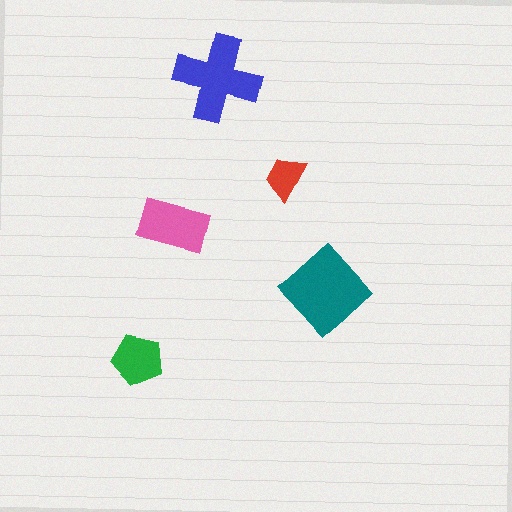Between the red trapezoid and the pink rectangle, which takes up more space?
The pink rectangle.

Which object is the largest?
The teal diamond.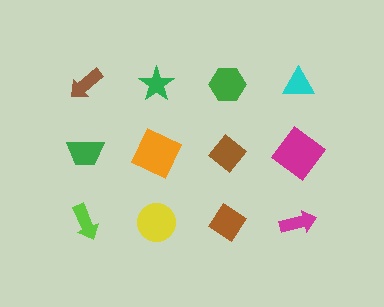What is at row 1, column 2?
A green star.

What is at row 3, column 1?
A lime arrow.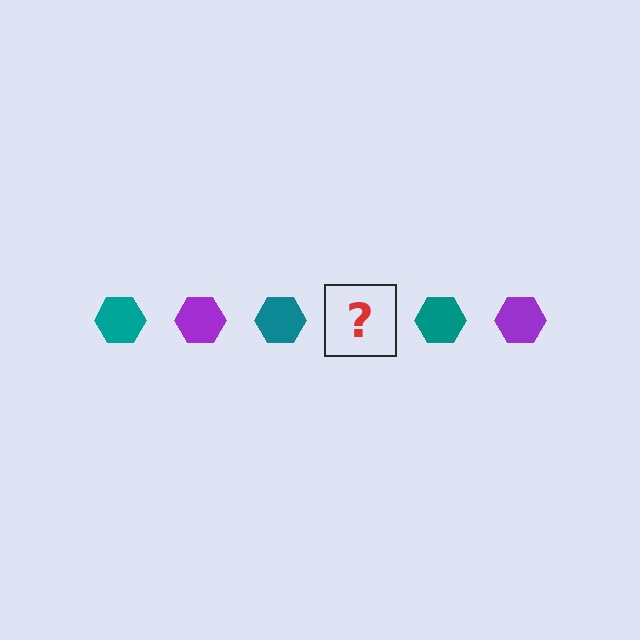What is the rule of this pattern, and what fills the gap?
The rule is that the pattern cycles through teal, purple hexagons. The gap should be filled with a purple hexagon.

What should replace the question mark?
The question mark should be replaced with a purple hexagon.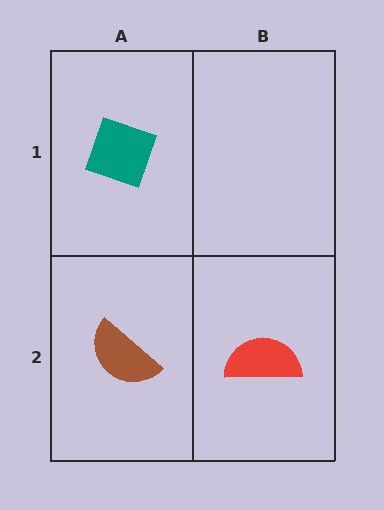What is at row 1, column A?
A teal diamond.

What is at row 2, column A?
A brown semicircle.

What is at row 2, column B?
A red semicircle.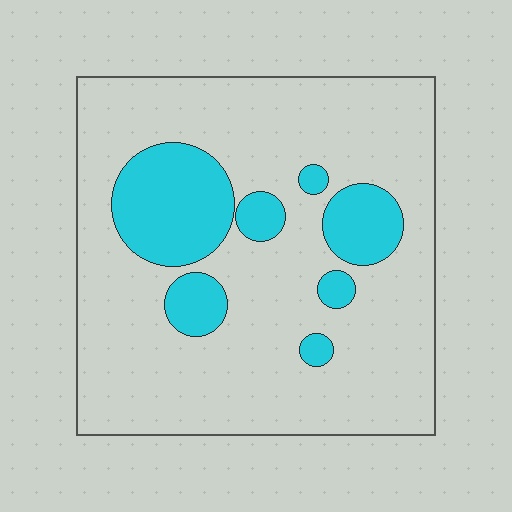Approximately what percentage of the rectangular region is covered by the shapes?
Approximately 20%.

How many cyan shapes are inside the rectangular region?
7.